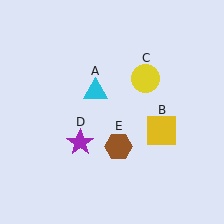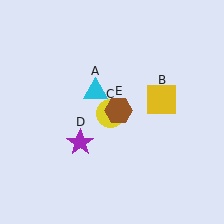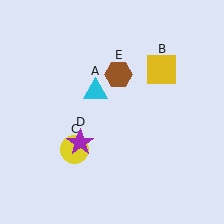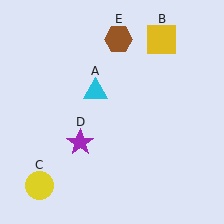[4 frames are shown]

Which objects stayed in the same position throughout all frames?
Cyan triangle (object A) and purple star (object D) remained stationary.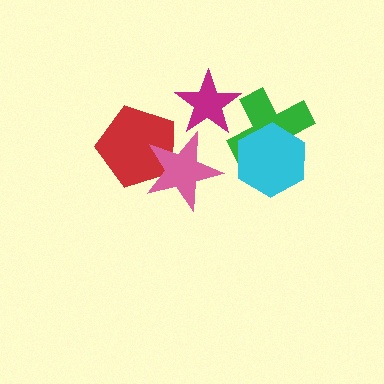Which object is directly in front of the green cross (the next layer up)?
The cyan hexagon is directly in front of the green cross.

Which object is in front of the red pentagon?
The pink star is in front of the red pentagon.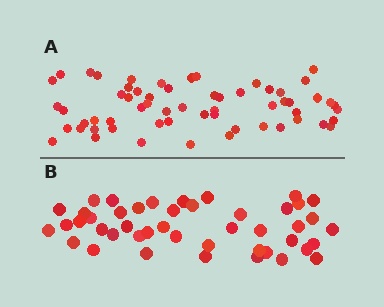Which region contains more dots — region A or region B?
Region A (the top region) has more dots.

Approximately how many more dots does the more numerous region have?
Region A has approximately 15 more dots than region B.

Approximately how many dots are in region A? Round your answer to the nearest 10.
About 60 dots.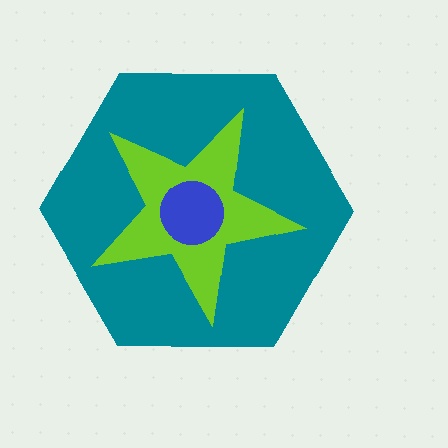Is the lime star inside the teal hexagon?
Yes.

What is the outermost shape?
The teal hexagon.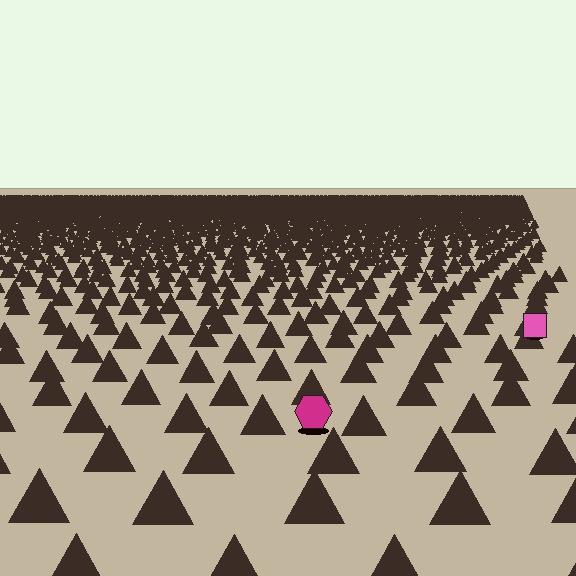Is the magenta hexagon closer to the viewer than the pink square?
Yes. The magenta hexagon is closer — you can tell from the texture gradient: the ground texture is coarser near it.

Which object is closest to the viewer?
The magenta hexagon is closest. The texture marks near it are larger and more spread out.